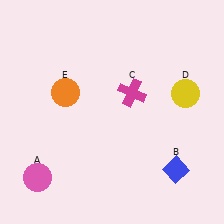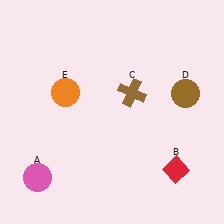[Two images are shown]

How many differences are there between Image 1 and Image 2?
There are 3 differences between the two images.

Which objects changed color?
B changed from blue to red. C changed from magenta to brown. D changed from yellow to brown.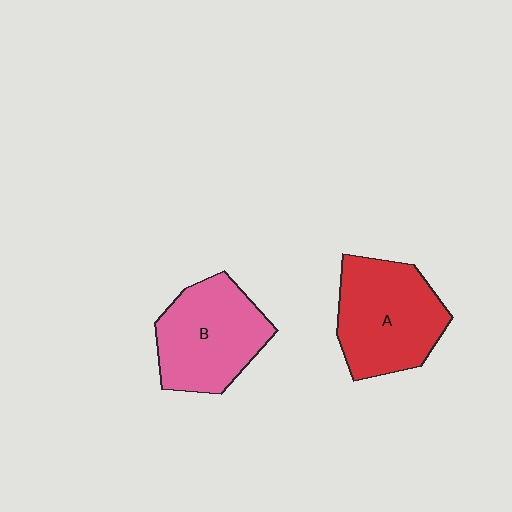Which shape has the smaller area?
Shape B (pink).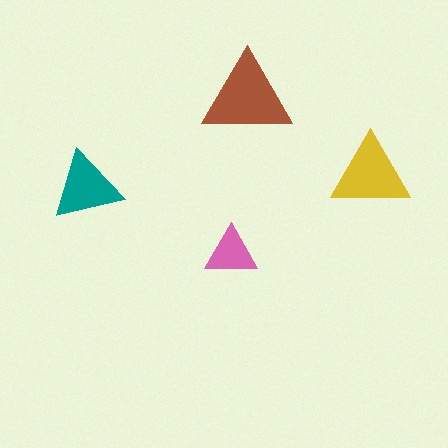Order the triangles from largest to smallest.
the brown one, the yellow one, the teal one, the pink one.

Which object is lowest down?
The pink triangle is bottommost.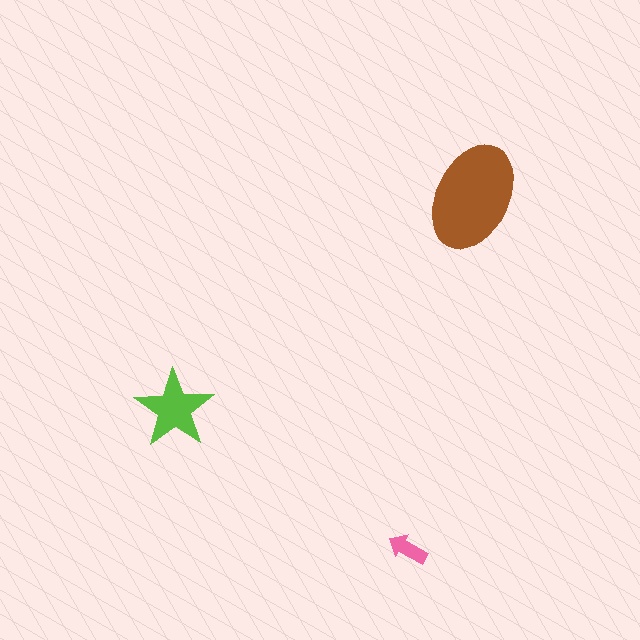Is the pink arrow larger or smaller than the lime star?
Smaller.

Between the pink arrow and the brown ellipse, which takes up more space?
The brown ellipse.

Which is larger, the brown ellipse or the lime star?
The brown ellipse.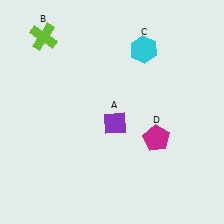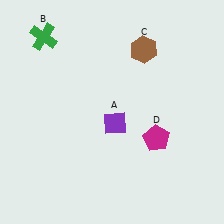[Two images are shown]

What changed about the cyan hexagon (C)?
In Image 1, C is cyan. In Image 2, it changed to brown.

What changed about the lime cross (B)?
In Image 1, B is lime. In Image 2, it changed to green.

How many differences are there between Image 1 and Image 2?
There are 2 differences between the two images.